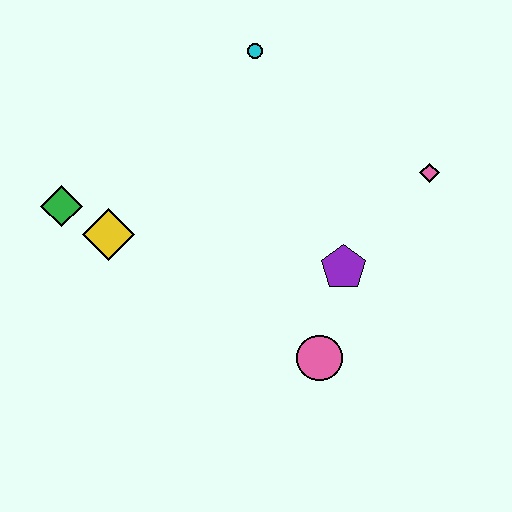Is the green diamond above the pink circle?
Yes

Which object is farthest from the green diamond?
The pink diamond is farthest from the green diamond.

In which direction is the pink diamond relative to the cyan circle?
The pink diamond is to the right of the cyan circle.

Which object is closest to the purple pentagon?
The pink circle is closest to the purple pentagon.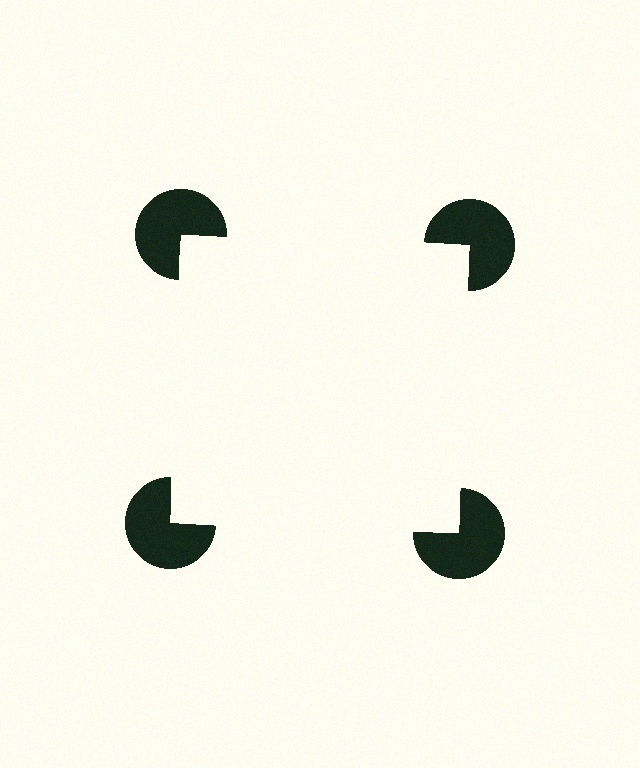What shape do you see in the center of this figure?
An illusory square — its edges are inferred from the aligned wedge cuts in the pac-man discs, not physically drawn.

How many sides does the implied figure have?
4 sides.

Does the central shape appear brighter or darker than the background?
It typically appears slightly brighter than the background, even though no actual brightness change is drawn.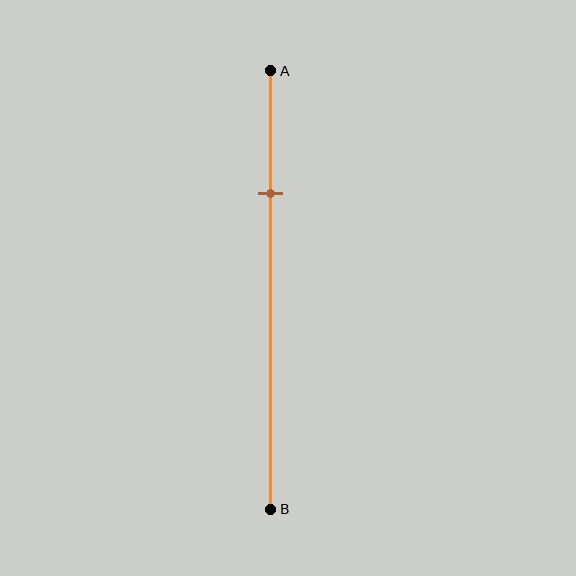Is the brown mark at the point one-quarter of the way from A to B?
Yes, the mark is approximately at the one-quarter point.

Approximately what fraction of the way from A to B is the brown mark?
The brown mark is approximately 30% of the way from A to B.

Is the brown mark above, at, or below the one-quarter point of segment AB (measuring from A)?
The brown mark is approximately at the one-quarter point of segment AB.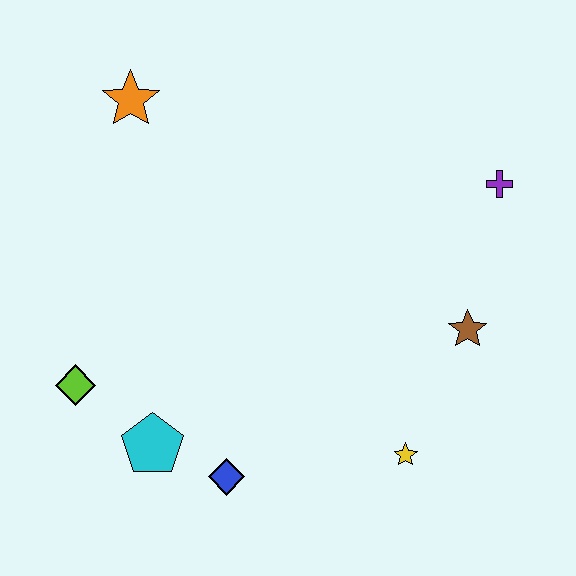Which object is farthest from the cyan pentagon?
The purple cross is farthest from the cyan pentagon.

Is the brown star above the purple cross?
No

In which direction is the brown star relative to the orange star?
The brown star is to the right of the orange star.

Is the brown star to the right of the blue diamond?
Yes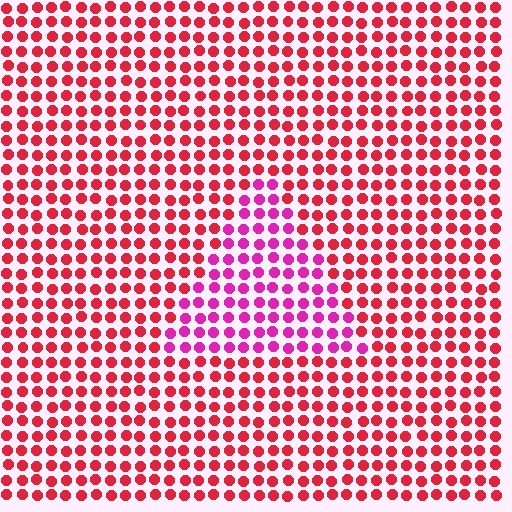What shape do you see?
I see a triangle.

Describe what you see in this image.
The image is filled with small red elements in a uniform arrangement. A triangle-shaped region is visible where the elements are tinted to a slightly different hue, forming a subtle color boundary.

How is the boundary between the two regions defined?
The boundary is defined purely by a slight shift in hue (about 38 degrees). Spacing, size, and orientation are identical on both sides.